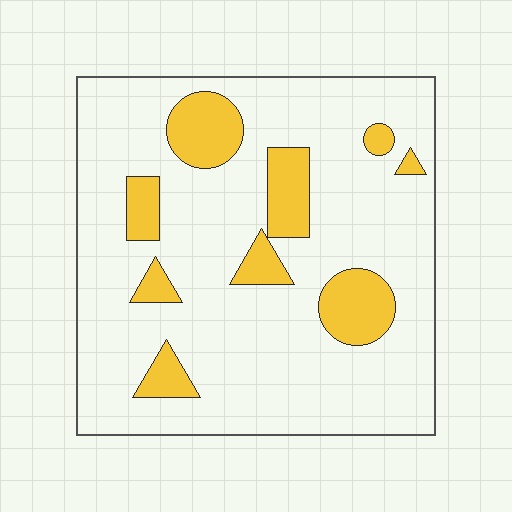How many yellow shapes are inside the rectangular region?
9.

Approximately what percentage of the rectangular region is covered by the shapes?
Approximately 15%.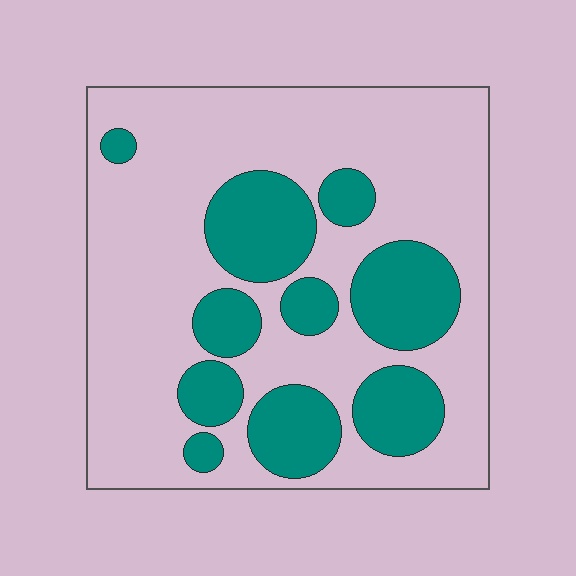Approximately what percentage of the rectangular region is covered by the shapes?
Approximately 30%.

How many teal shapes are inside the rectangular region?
10.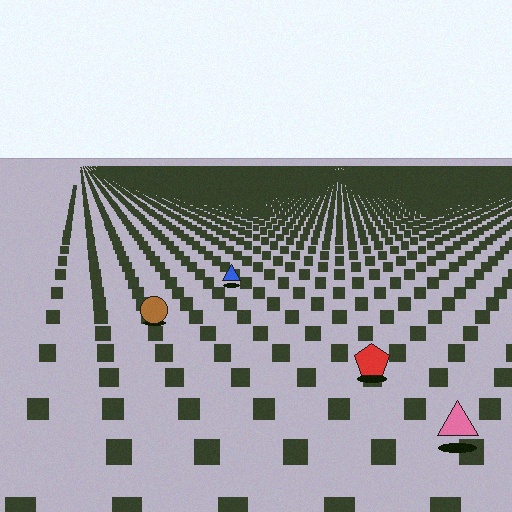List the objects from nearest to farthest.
From nearest to farthest: the pink triangle, the red pentagon, the brown circle, the blue triangle.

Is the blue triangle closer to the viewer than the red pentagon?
No. The red pentagon is closer — you can tell from the texture gradient: the ground texture is coarser near it.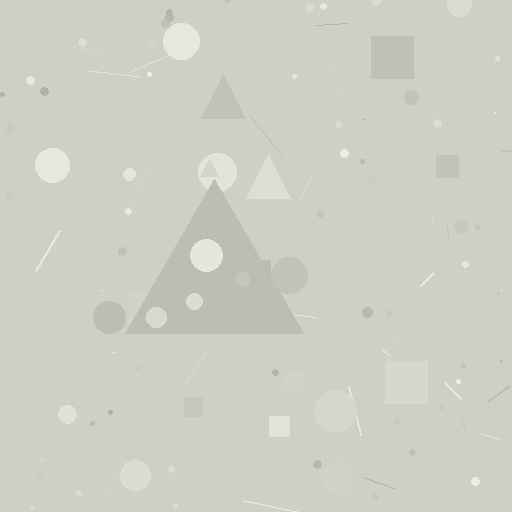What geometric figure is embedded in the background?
A triangle is embedded in the background.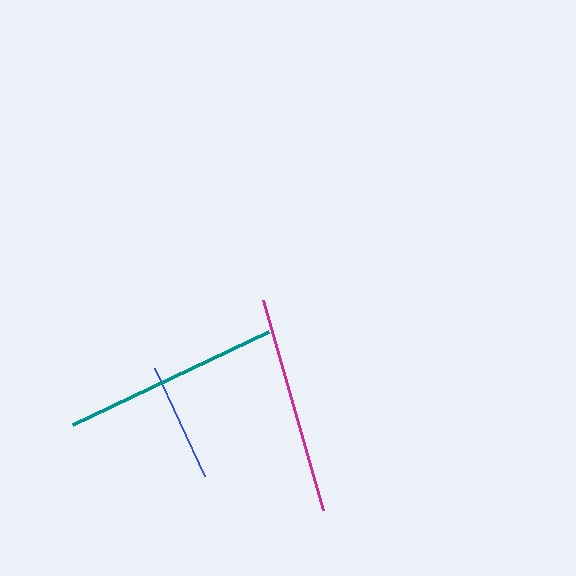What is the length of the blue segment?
The blue segment is approximately 119 pixels long.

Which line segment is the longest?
The magenta line is the longest at approximately 218 pixels.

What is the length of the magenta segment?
The magenta segment is approximately 218 pixels long.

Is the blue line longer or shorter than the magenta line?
The magenta line is longer than the blue line.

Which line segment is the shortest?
The blue line is the shortest at approximately 119 pixels.